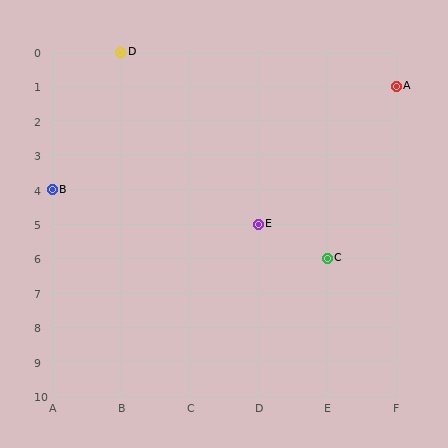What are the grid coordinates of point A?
Point A is at grid coordinates (F, 1).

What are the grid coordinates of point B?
Point B is at grid coordinates (A, 4).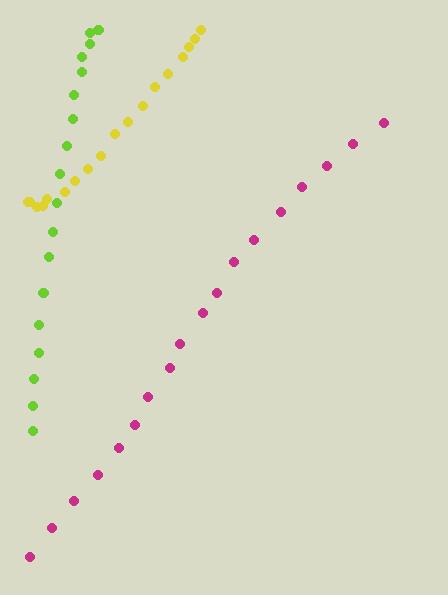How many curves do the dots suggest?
There are 3 distinct paths.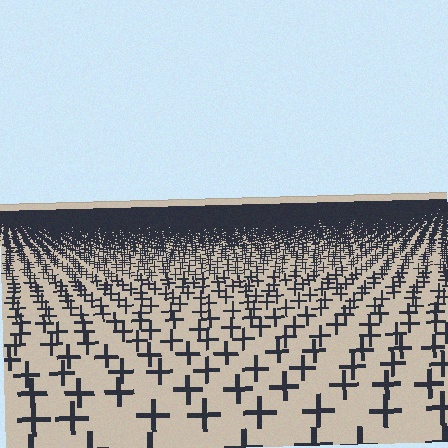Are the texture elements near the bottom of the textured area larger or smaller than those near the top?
Larger. Near the bottom, elements are closer to the viewer and appear at a bigger on-screen size.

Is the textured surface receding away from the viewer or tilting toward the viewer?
The surface is receding away from the viewer. Texture elements get smaller and denser toward the top.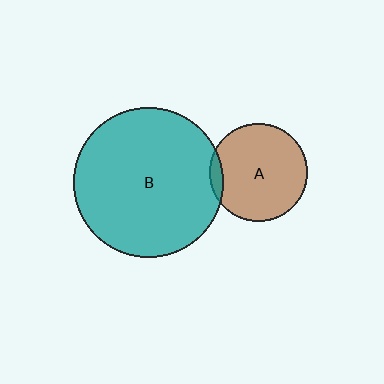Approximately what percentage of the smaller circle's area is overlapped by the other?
Approximately 5%.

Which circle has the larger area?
Circle B (teal).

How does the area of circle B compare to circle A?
Approximately 2.4 times.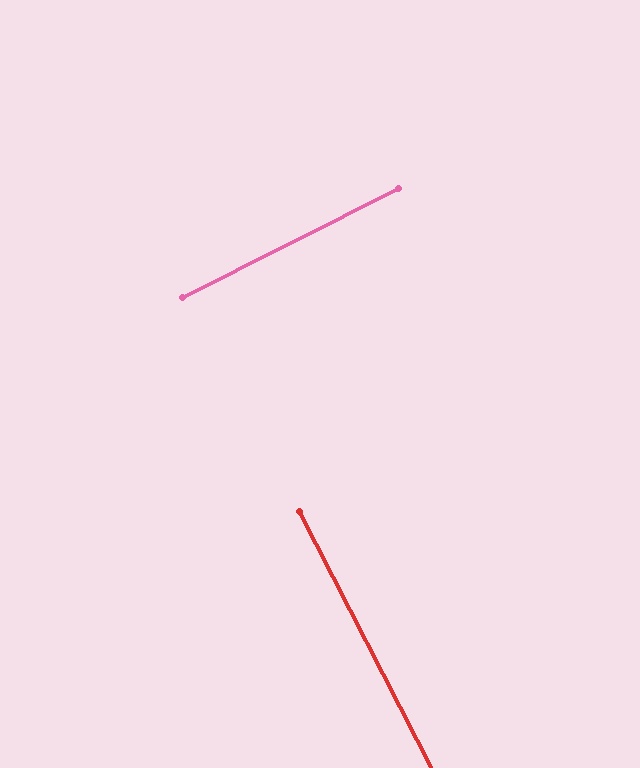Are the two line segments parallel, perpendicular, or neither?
Perpendicular — they meet at approximately 89°.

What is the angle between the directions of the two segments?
Approximately 89 degrees.